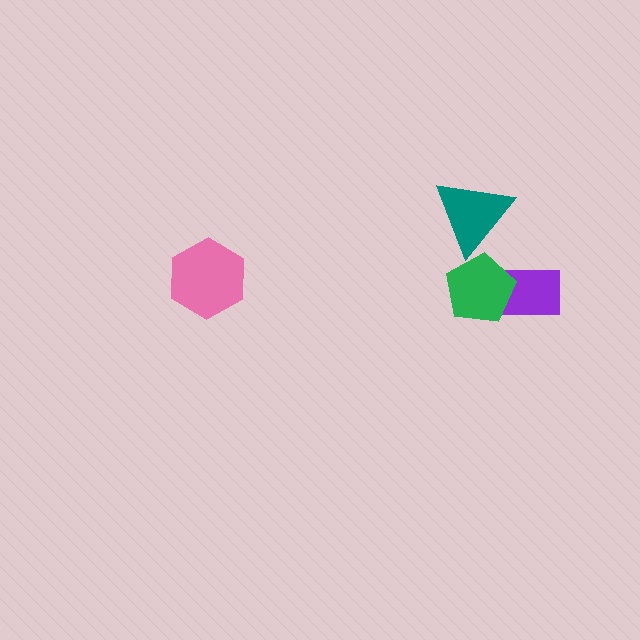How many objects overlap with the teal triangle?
0 objects overlap with the teal triangle.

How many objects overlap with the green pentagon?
1 object overlaps with the green pentagon.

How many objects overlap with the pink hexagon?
0 objects overlap with the pink hexagon.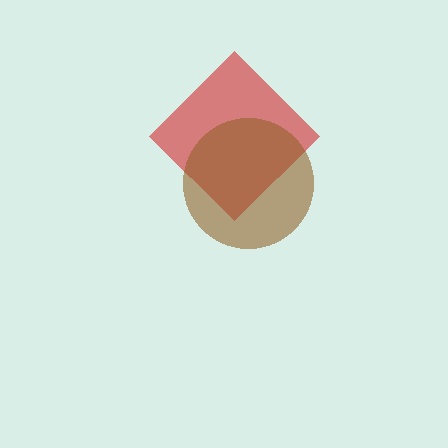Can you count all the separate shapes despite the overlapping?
Yes, there are 2 separate shapes.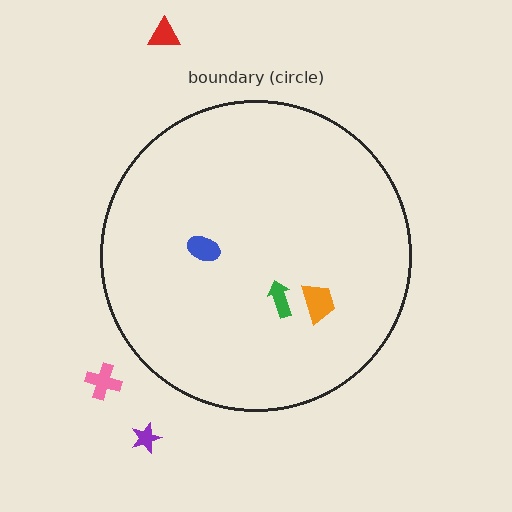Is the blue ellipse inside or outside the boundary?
Inside.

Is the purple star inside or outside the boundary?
Outside.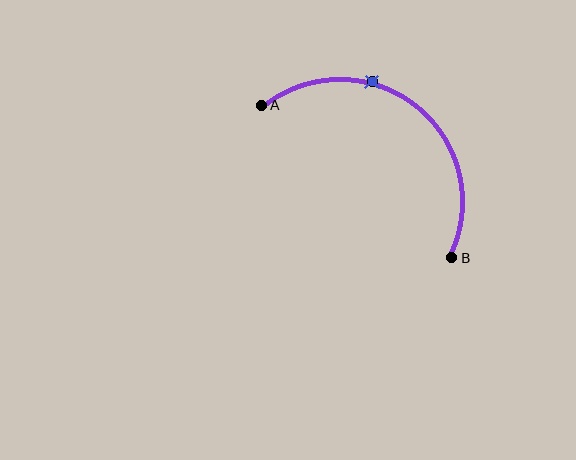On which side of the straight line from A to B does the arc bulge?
The arc bulges above and to the right of the straight line connecting A and B.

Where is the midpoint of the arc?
The arc midpoint is the point on the curve farthest from the straight line joining A and B. It sits above and to the right of that line.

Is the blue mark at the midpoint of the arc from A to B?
No. The blue mark lies on the arc but is closer to endpoint A. The arc midpoint would be at the point on the curve equidistant along the arc from both A and B.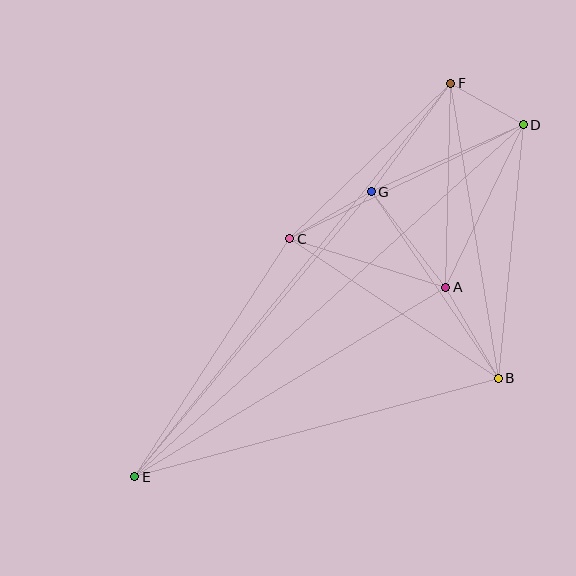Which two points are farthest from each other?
Points D and E are farthest from each other.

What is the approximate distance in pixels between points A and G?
The distance between A and G is approximately 121 pixels.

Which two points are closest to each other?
Points D and F are closest to each other.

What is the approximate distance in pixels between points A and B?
The distance between A and B is approximately 105 pixels.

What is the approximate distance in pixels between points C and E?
The distance between C and E is approximately 284 pixels.